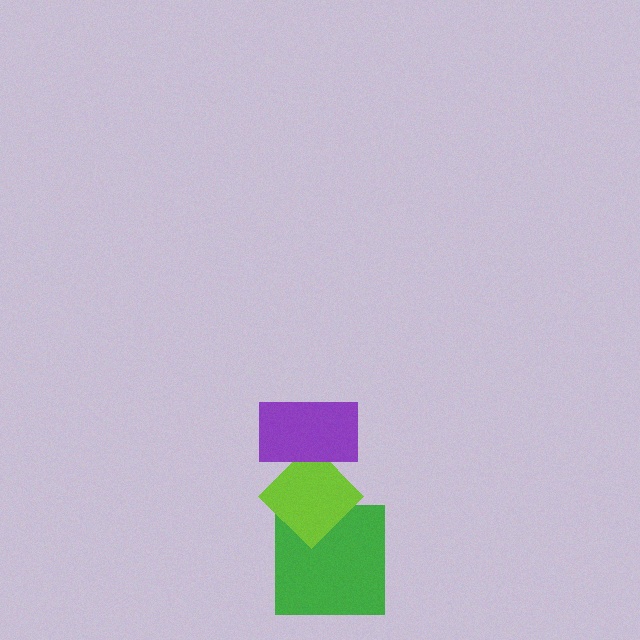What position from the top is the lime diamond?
The lime diamond is 2nd from the top.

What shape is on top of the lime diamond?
The purple rectangle is on top of the lime diamond.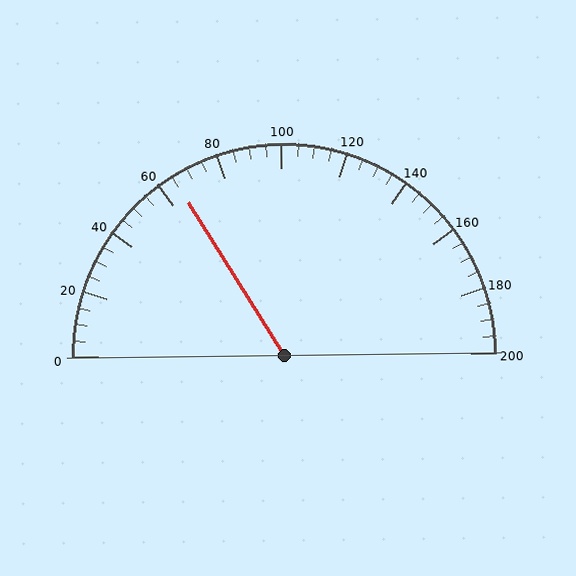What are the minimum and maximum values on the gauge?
The gauge ranges from 0 to 200.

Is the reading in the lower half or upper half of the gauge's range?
The reading is in the lower half of the range (0 to 200).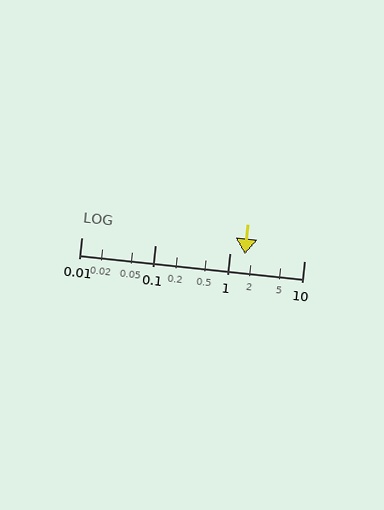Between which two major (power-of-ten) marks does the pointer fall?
The pointer is between 1 and 10.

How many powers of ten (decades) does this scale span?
The scale spans 3 decades, from 0.01 to 10.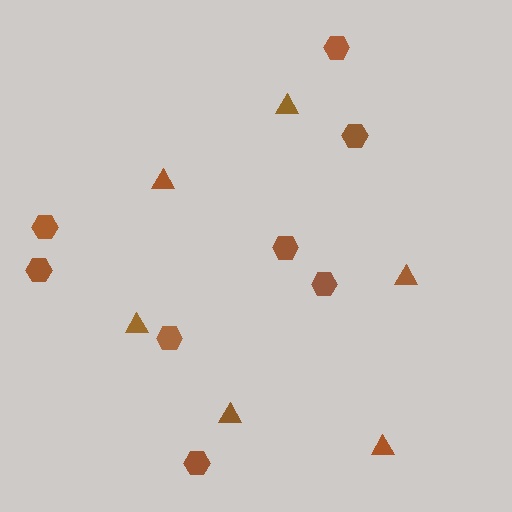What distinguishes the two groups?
There are 2 groups: one group of triangles (6) and one group of hexagons (8).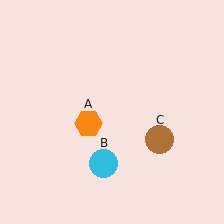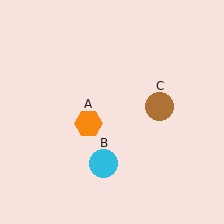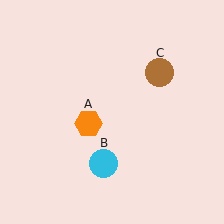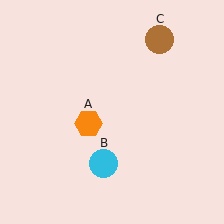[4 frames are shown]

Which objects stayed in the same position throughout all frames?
Orange hexagon (object A) and cyan circle (object B) remained stationary.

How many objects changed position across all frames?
1 object changed position: brown circle (object C).